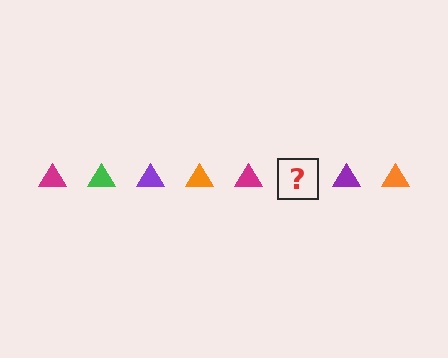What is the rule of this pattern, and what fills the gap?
The rule is that the pattern cycles through magenta, green, purple, orange triangles. The gap should be filled with a green triangle.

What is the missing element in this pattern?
The missing element is a green triangle.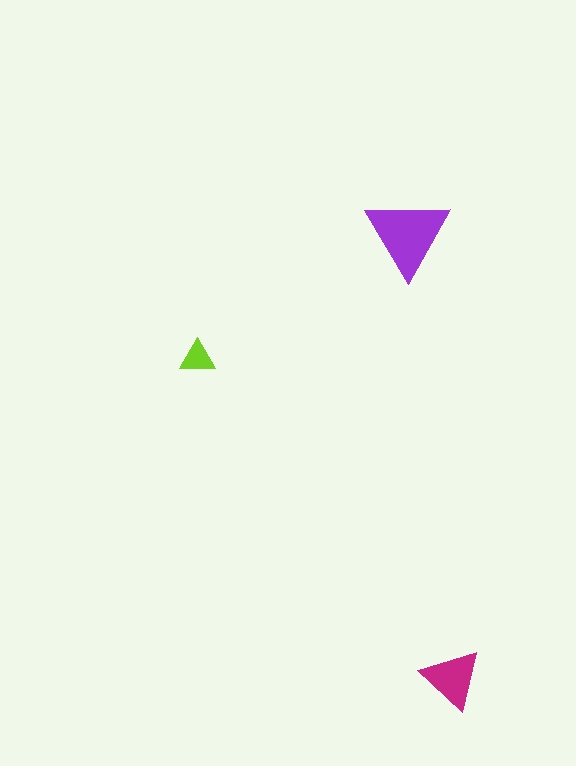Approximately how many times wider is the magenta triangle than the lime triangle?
About 1.5 times wider.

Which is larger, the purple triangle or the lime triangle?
The purple one.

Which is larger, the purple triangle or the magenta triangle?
The purple one.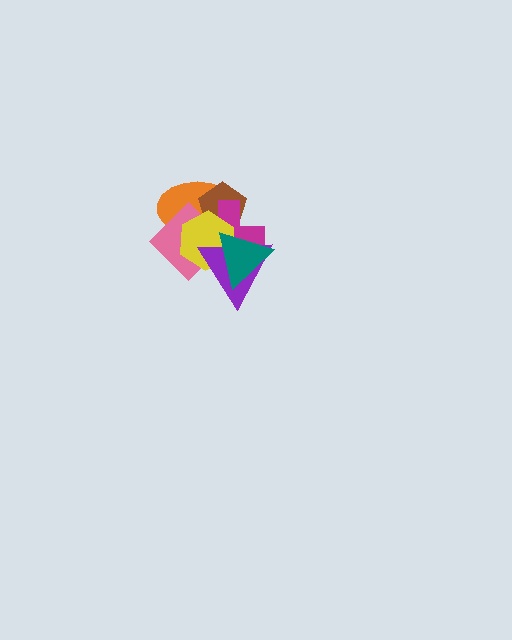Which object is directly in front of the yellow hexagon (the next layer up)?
The purple triangle is directly in front of the yellow hexagon.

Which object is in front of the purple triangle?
The teal triangle is in front of the purple triangle.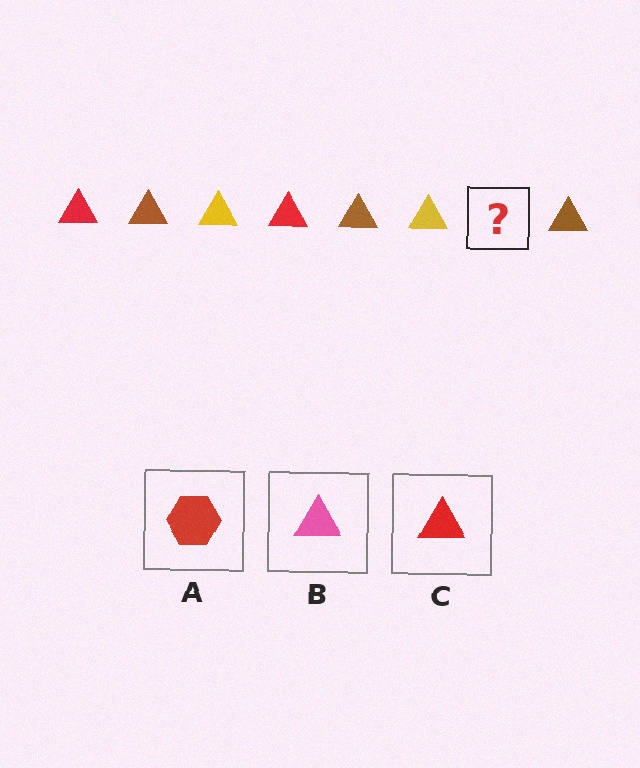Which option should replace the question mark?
Option C.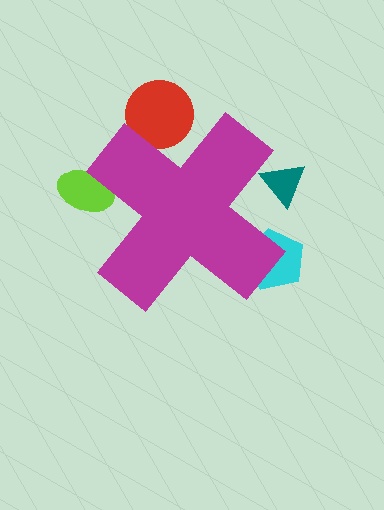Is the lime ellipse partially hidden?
Yes, the lime ellipse is partially hidden behind the magenta cross.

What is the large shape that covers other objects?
A magenta cross.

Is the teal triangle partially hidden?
Yes, the teal triangle is partially hidden behind the magenta cross.